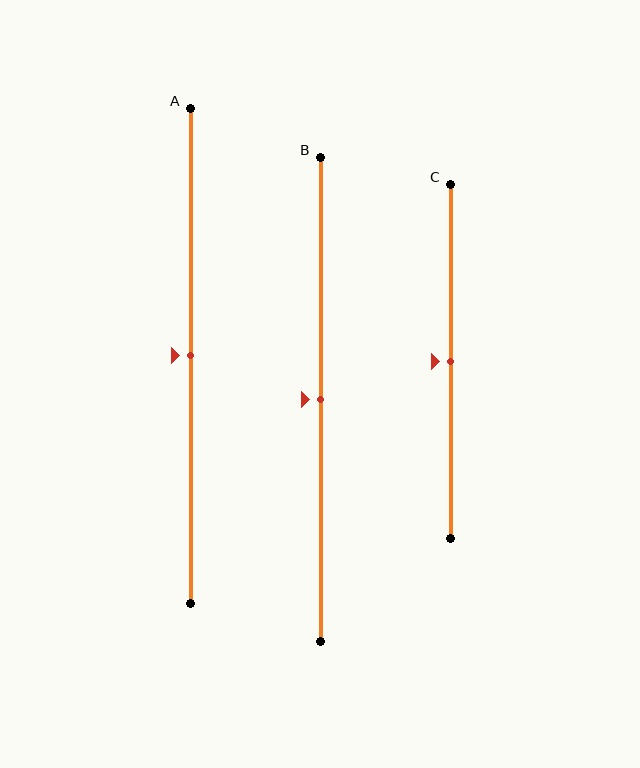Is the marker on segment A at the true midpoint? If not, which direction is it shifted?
Yes, the marker on segment A is at the true midpoint.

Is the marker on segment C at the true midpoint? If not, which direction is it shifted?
Yes, the marker on segment C is at the true midpoint.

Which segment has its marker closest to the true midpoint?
Segment A has its marker closest to the true midpoint.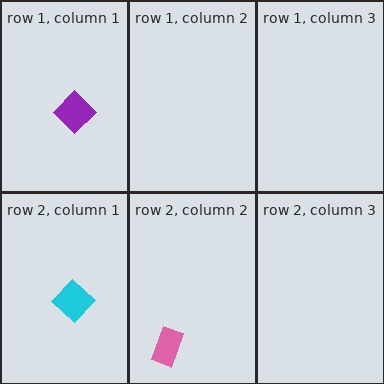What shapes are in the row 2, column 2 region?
The pink rectangle.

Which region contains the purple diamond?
The row 1, column 1 region.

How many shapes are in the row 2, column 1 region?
1.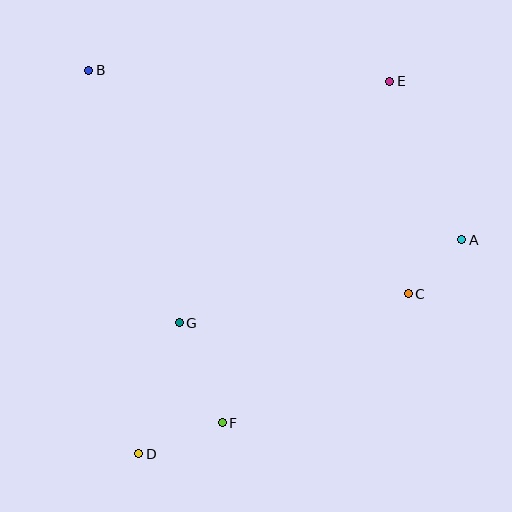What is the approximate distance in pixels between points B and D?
The distance between B and D is approximately 387 pixels.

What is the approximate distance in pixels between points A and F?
The distance between A and F is approximately 301 pixels.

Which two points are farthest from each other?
Points D and E are farthest from each other.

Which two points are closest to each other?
Points A and C are closest to each other.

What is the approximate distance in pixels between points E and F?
The distance between E and F is approximately 380 pixels.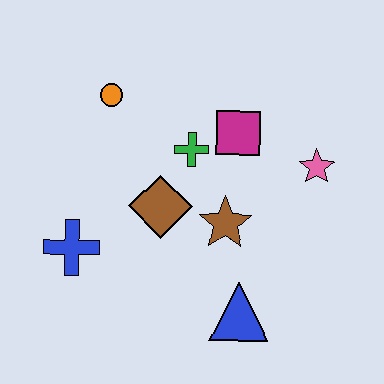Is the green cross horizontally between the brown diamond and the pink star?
Yes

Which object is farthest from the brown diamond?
The pink star is farthest from the brown diamond.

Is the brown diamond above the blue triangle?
Yes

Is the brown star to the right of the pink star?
No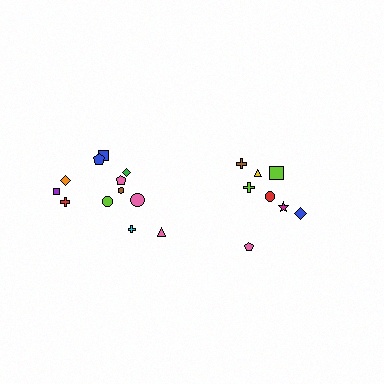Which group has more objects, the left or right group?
The left group.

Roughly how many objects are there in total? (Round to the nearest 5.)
Roughly 20 objects in total.